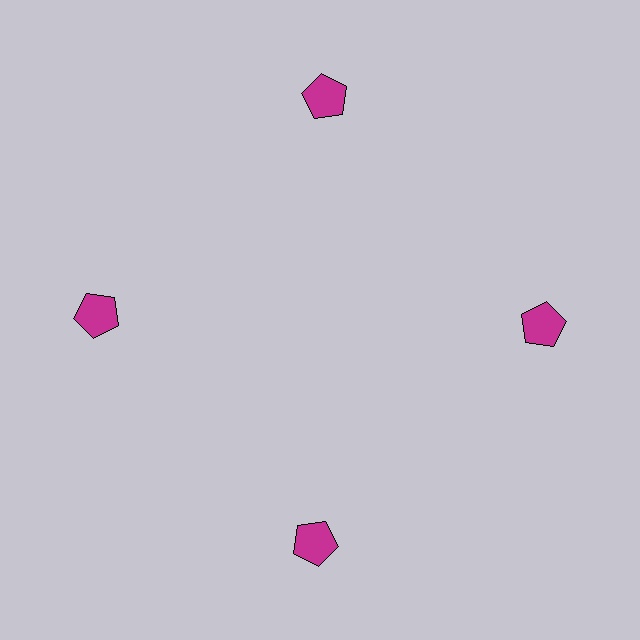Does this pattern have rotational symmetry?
Yes, this pattern has 4-fold rotational symmetry. It looks the same after rotating 90 degrees around the center.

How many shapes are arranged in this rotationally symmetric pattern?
There are 4 shapes, arranged in 4 groups of 1.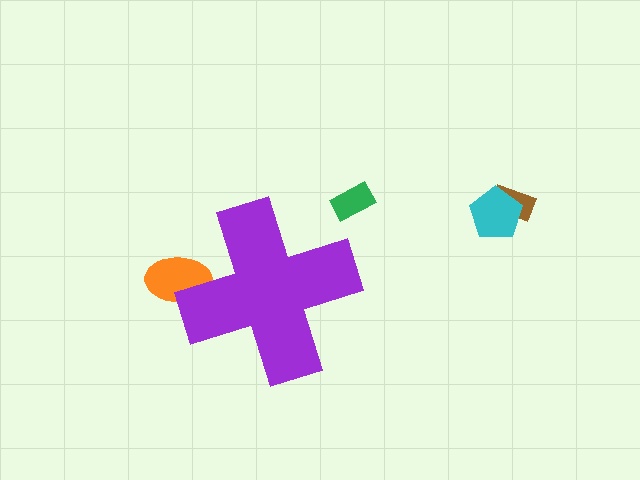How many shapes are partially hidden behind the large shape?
1 shape is partially hidden.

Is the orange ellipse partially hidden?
Yes, the orange ellipse is partially hidden behind the purple cross.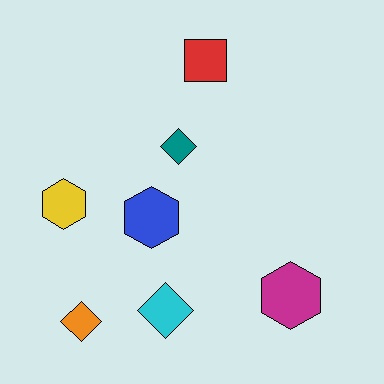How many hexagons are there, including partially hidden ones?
There are 3 hexagons.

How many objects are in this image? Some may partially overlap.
There are 7 objects.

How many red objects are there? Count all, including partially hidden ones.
There is 1 red object.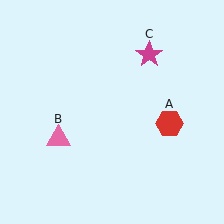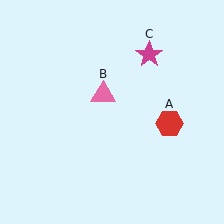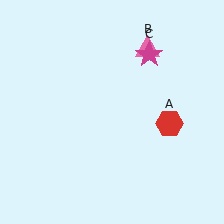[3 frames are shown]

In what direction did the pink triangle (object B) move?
The pink triangle (object B) moved up and to the right.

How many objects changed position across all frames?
1 object changed position: pink triangle (object B).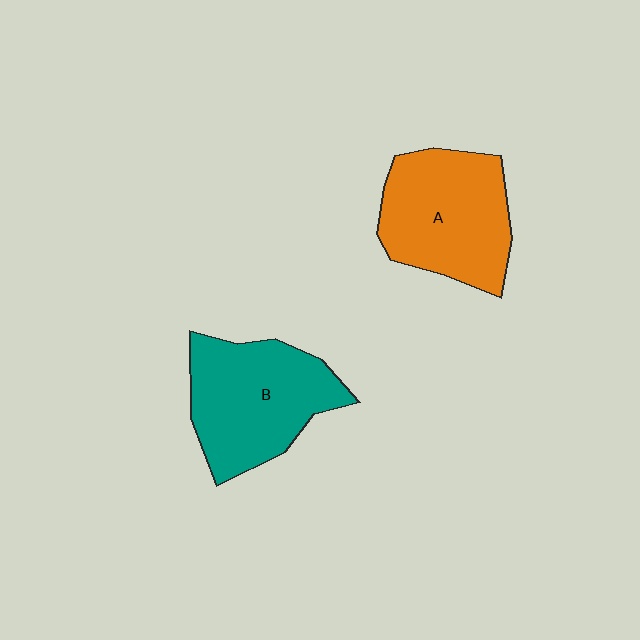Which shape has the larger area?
Shape B (teal).